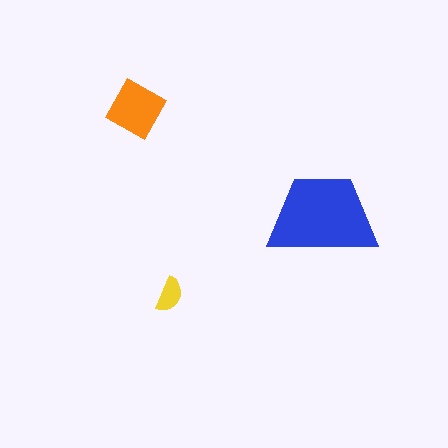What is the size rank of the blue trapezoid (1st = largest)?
1st.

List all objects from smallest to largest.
The yellow semicircle, the orange diamond, the blue trapezoid.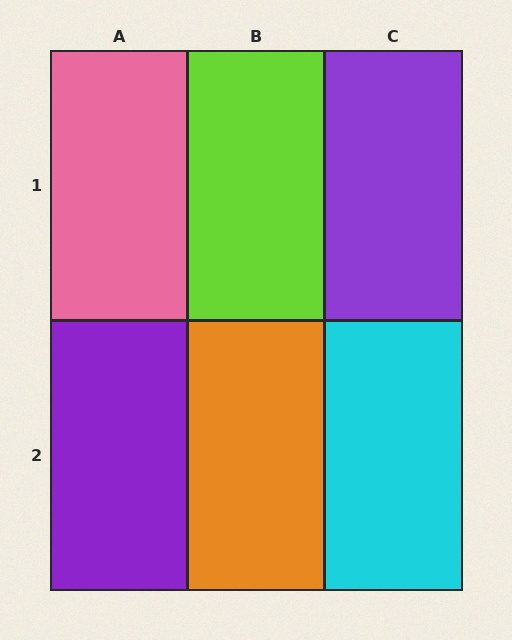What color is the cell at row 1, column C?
Purple.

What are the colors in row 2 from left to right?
Purple, orange, cyan.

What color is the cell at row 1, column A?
Pink.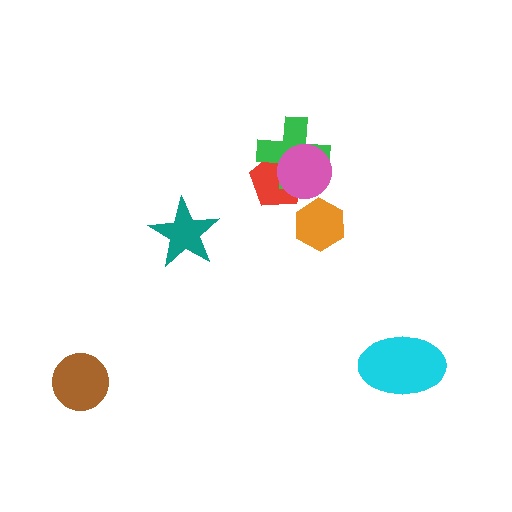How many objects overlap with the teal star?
0 objects overlap with the teal star.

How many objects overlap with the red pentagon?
2 objects overlap with the red pentagon.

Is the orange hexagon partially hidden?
No, no other shape covers it.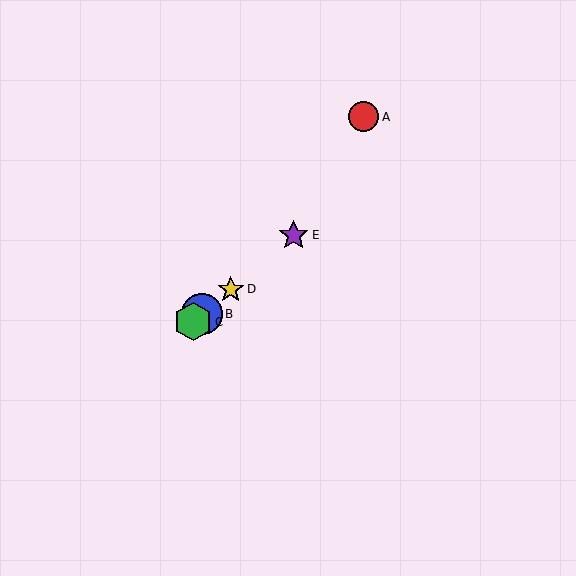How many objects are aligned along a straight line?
4 objects (B, C, D, E) are aligned along a straight line.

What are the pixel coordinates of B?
Object B is at (202, 314).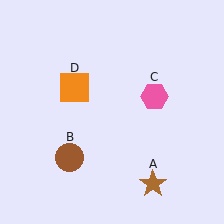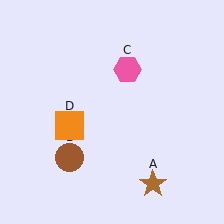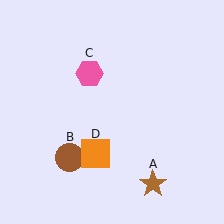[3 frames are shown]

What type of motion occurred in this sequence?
The pink hexagon (object C), orange square (object D) rotated counterclockwise around the center of the scene.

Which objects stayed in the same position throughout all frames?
Brown star (object A) and brown circle (object B) remained stationary.